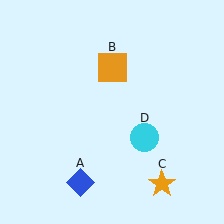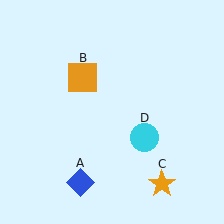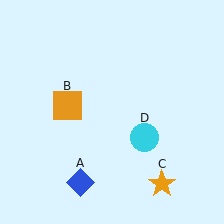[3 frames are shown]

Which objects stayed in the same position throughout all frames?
Blue diamond (object A) and orange star (object C) and cyan circle (object D) remained stationary.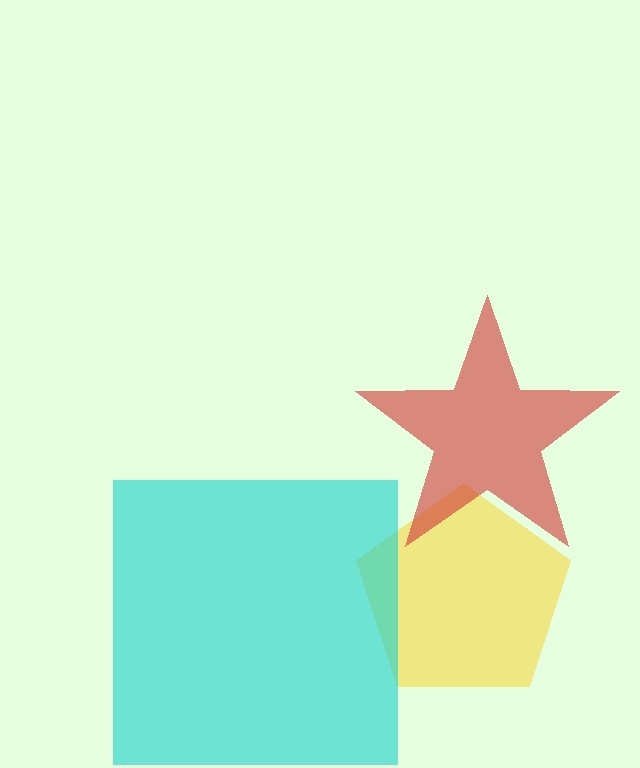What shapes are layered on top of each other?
The layered shapes are: a yellow pentagon, a cyan square, a red star.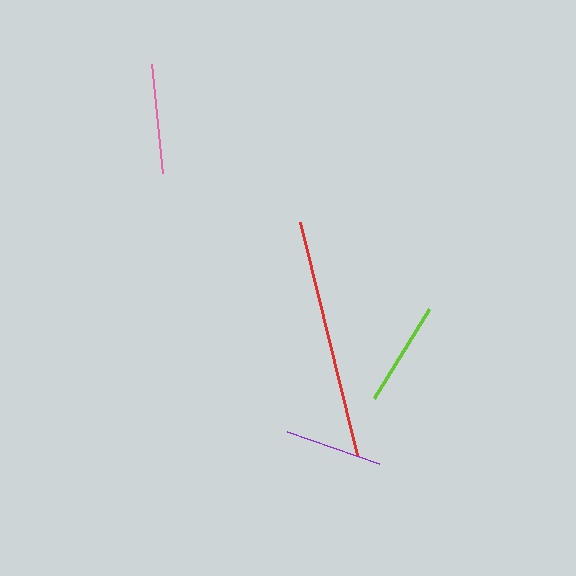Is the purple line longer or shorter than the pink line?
The pink line is longer than the purple line.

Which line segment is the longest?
The red line is the longest at approximately 240 pixels.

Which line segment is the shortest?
The purple line is the shortest at approximately 98 pixels.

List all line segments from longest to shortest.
From longest to shortest: red, pink, lime, purple.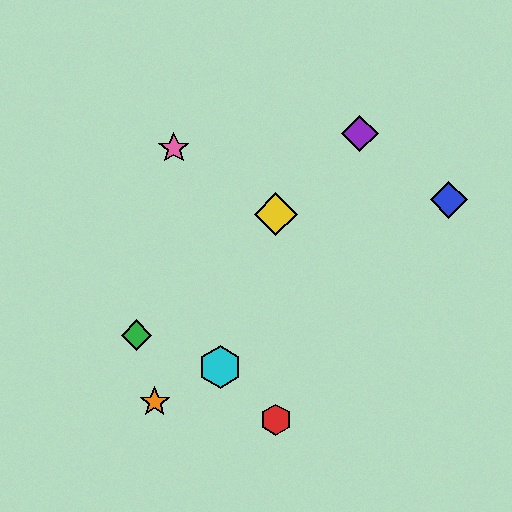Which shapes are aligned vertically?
The red hexagon, the yellow diamond are aligned vertically.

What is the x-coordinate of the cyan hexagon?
The cyan hexagon is at x≈220.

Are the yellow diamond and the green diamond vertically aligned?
No, the yellow diamond is at x≈276 and the green diamond is at x≈136.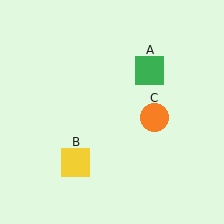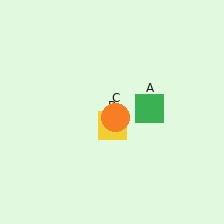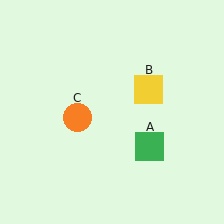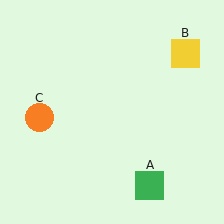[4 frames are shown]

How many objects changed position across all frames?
3 objects changed position: green square (object A), yellow square (object B), orange circle (object C).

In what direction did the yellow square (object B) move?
The yellow square (object B) moved up and to the right.